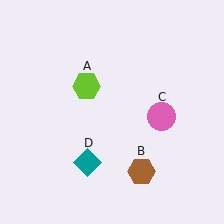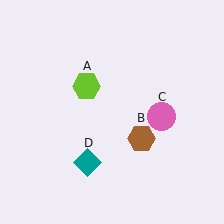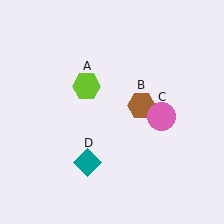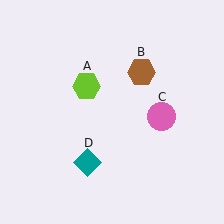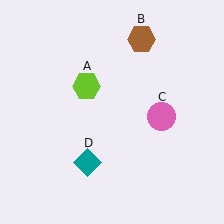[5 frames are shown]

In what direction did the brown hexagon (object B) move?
The brown hexagon (object B) moved up.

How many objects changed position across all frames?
1 object changed position: brown hexagon (object B).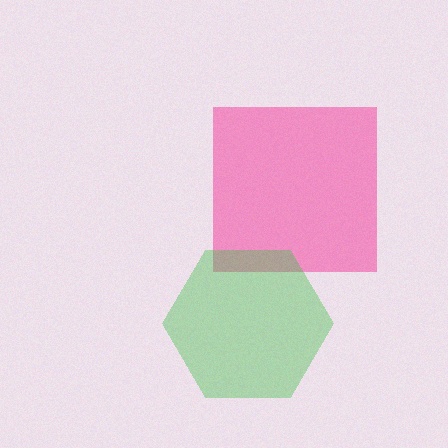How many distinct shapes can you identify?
There are 2 distinct shapes: a pink square, a green hexagon.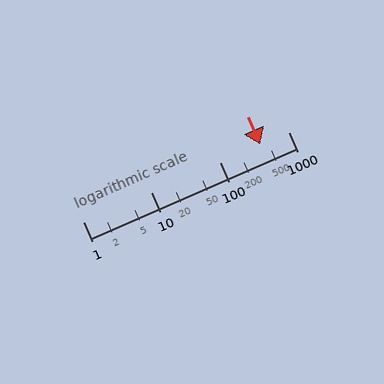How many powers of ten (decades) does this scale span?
The scale spans 3 decades, from 1 to 1000.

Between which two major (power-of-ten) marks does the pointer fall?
The pointer is between 100 and 1000.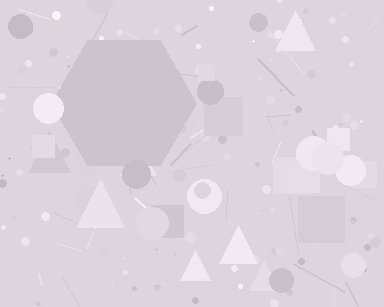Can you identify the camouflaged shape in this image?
The camouflaged shape is a hexagon.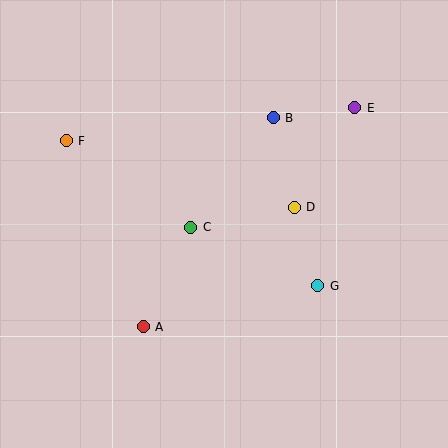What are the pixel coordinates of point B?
Point B is at (273, 118).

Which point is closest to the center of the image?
Point C at (191, 227) is closest to the center.